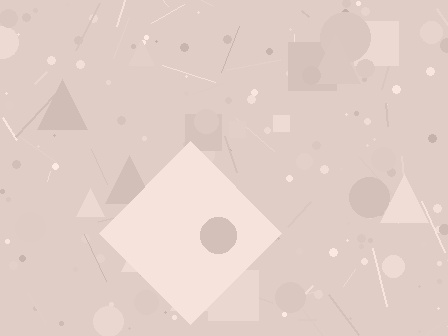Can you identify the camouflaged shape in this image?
The camouflaged shape is a diamond.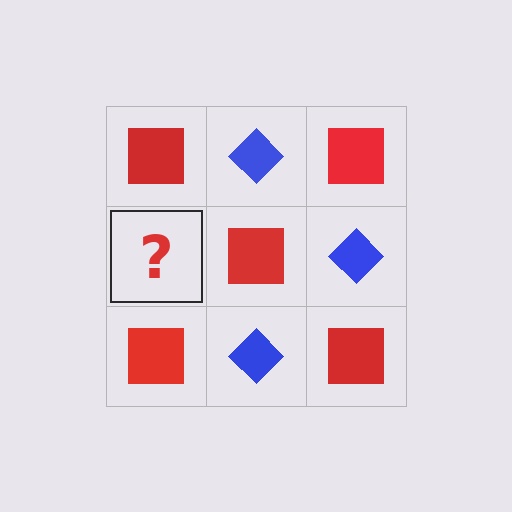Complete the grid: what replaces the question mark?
The question mark should be replaced with a blue diamond.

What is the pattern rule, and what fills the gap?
The rule is that it alternates red square and blue diamond in a checkerboard pattern. The gap should be filled with a blue diamond.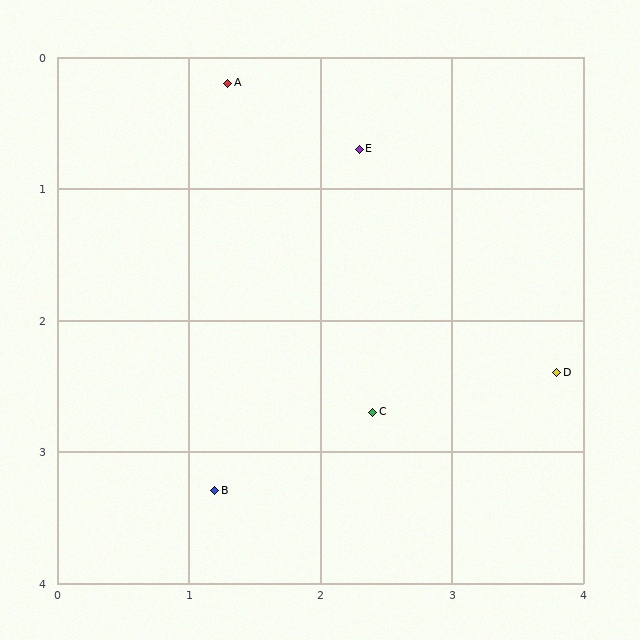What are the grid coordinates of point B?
Point B is at approximately (1.2, 3.3).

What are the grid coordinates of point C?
Point C is at approximately (2.4, 2.7).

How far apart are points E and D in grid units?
Points E and D are about 2.3 grid units apart.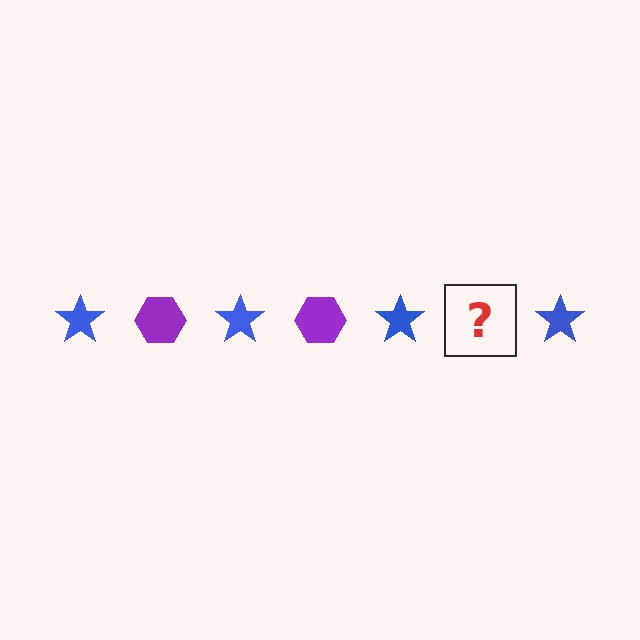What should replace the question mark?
The question mark should be replaced with a purple hexagon.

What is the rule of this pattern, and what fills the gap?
The rule is that the pattern alternates between blue star and purple hexagon. The gap should be filled with a purple hexagon.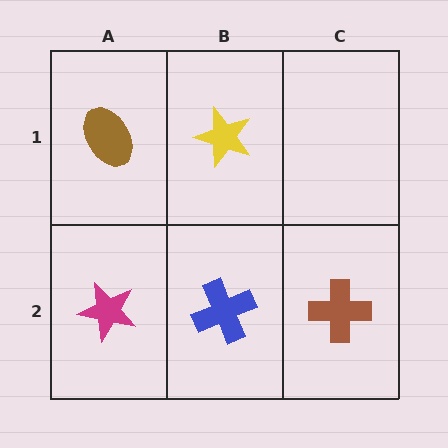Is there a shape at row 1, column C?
No, that cell is empty.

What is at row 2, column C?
A brown cross.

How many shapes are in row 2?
3 shapes.